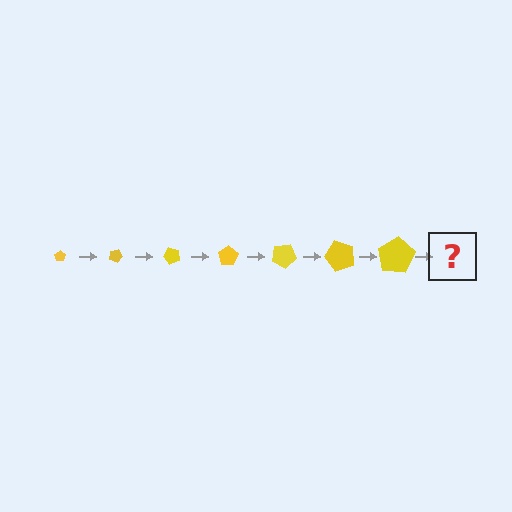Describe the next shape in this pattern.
It should be a pentagon, larger than the previous one and rotated 175 degrees from the start.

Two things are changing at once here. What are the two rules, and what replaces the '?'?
The two rules are that the pentagon grows larger each step and it rotates 25 degrees each step. The '?' should be a pentagon, larger than the previous one and rotated 175 degrees from the start.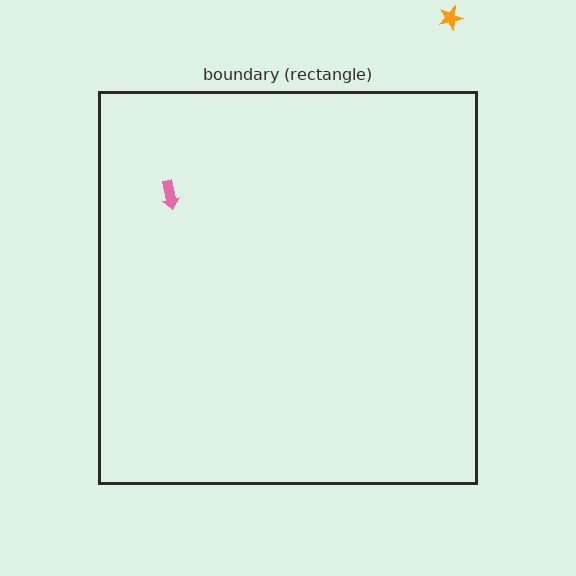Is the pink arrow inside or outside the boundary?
Inside.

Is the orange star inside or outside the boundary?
Outside.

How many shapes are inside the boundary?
1 inside, 1 outside.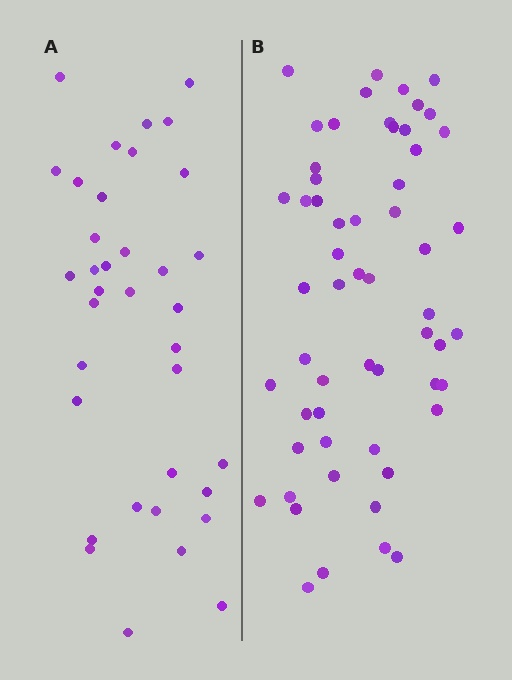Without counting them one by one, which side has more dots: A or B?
Region B (the right region) has more dots.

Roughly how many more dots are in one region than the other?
Region B has approximately 20 more dots than region A.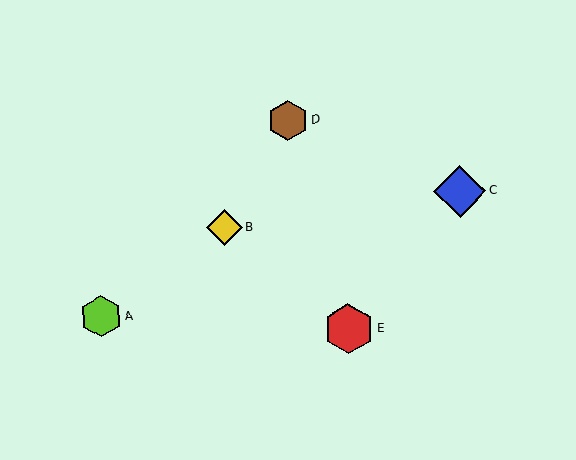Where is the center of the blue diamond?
The center of the blue diamond is at (460, 191).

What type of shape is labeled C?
Shape C is a blue diamond.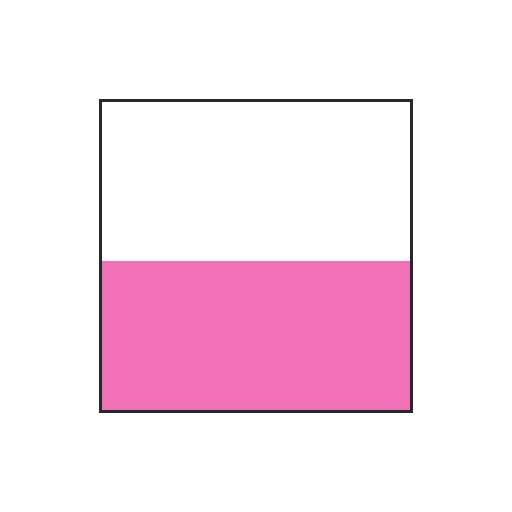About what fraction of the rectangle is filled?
About one half (1/2).